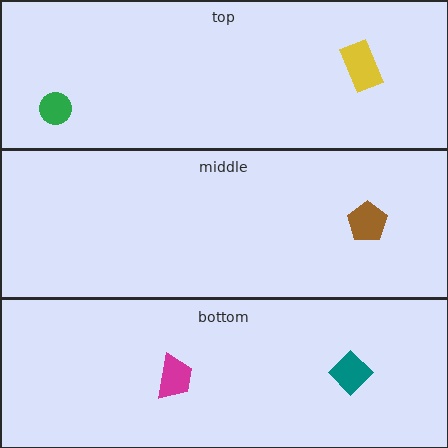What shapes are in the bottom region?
The teal diamond, the magenta trapezoid.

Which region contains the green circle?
The top region.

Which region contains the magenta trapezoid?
The bottom region.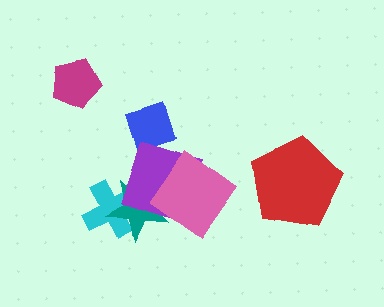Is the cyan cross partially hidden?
Yes, it is partially covered by another shape.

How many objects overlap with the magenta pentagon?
0 objects overlap with the magenta pentagon.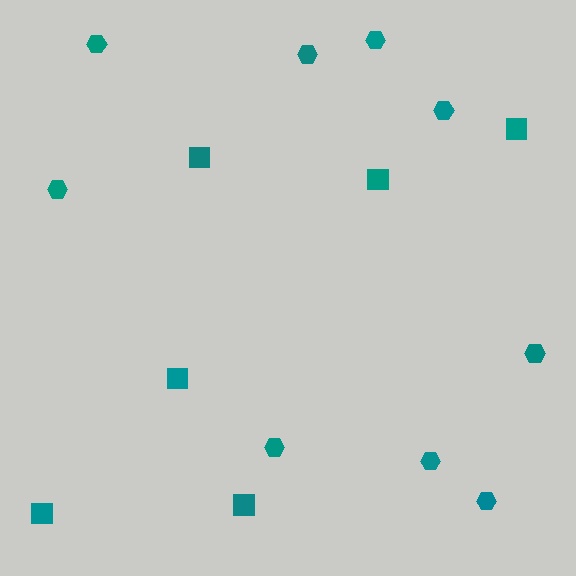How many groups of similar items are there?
There are 2 groups: one group of hexagons (9) and one group of squares (6).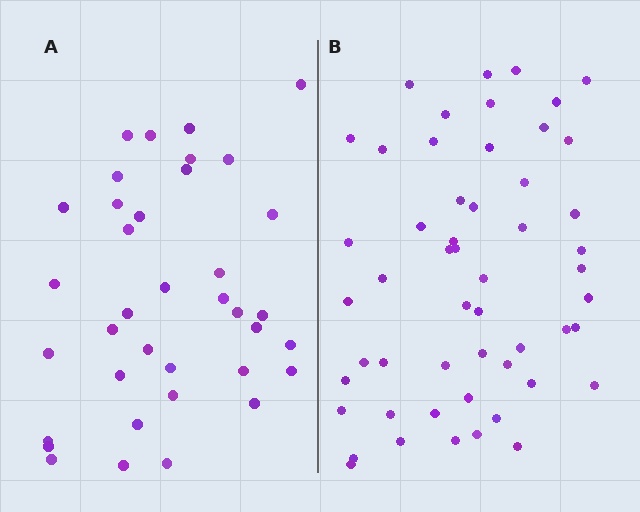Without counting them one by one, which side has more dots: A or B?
Region B (the right region) has more dots.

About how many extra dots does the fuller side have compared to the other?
Region B has approximately 15 more dots than region A.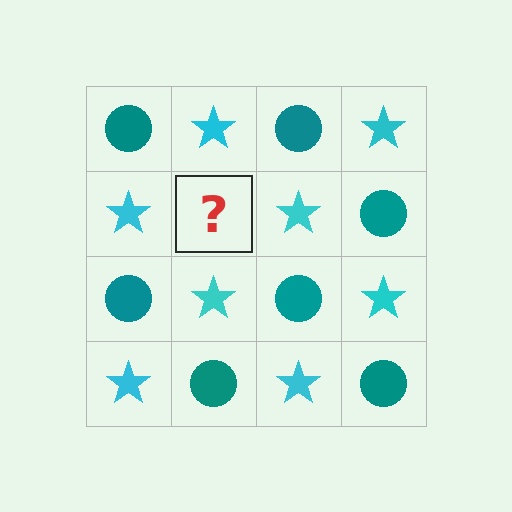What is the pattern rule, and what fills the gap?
The rule is that it alternates teal circle and cyan star in a checkerboard pattern. The gap should be filled with a teal circle.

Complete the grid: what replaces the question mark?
The question mark should be replaced with a teal circle.